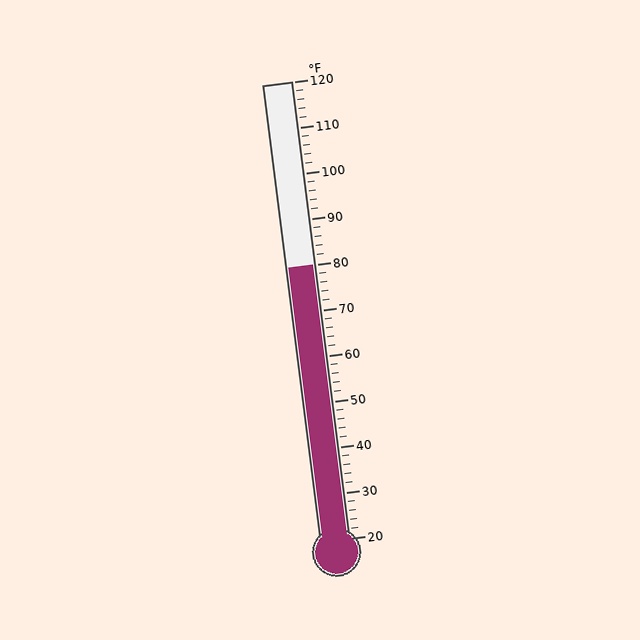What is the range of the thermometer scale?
The thermometer scale ranges from 20°F to 120°F.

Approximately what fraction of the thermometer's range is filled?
The thermometer is filled to approximately 60% of its range.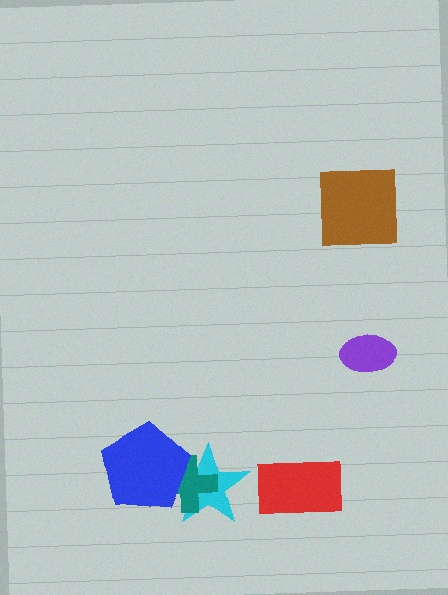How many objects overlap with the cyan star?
2 objects overlap with the cyan star.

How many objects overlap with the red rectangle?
0 objects overlap with the red rectangle.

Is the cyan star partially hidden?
Yes, it is partially covered by another shape.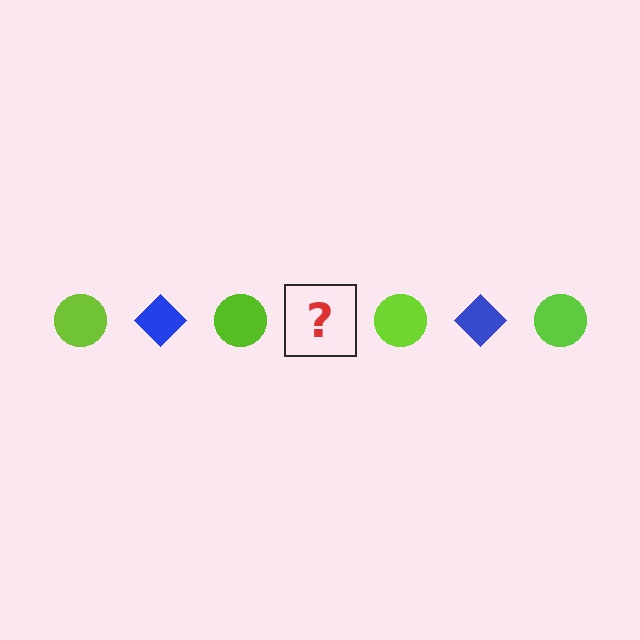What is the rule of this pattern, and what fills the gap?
The rule is that the pattern alternates between lime circle and blue diamond. The gap should be filled with a blue diamond.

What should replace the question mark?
The question mark should be replaced with a blue diamond.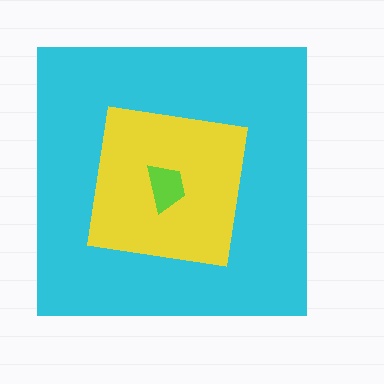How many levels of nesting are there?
3.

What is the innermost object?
The lime trapezoid.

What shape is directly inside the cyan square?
The yellow square.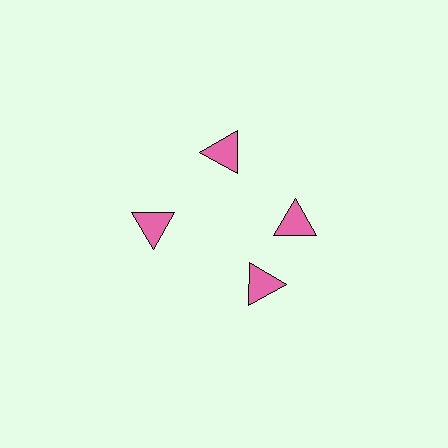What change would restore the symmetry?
The symmetry would be restored by rotating it back into even spacing with its neighbors so that all 4 triangles sit at equal angles and equal distance from the center.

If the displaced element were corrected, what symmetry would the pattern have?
It would have 4-fold rotational symmetry — the pattern would map onto itself every 90 degrees.